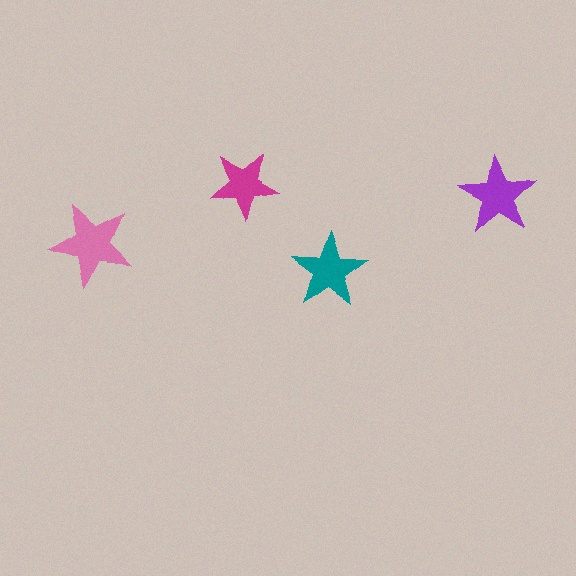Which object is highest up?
The purple star is topmost.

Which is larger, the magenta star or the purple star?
The purple one.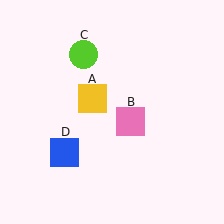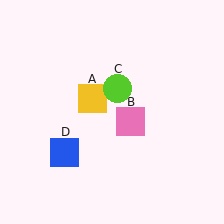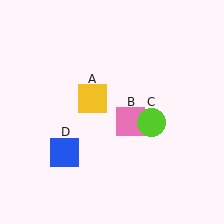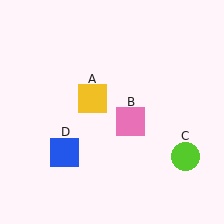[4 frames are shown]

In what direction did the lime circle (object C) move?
The lime circle (object C) moved down and to the right.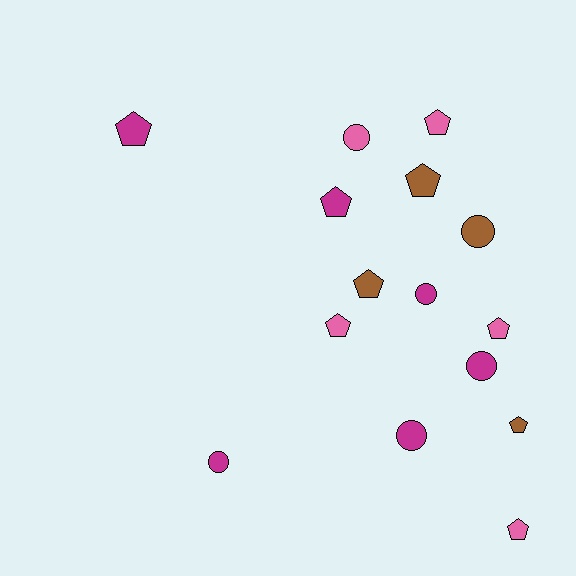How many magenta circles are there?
There are 4 magenta circles.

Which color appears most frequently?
Magenta, with 6 objects.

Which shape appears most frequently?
Pentagon, with 9 objects.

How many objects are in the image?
There are 15 objects.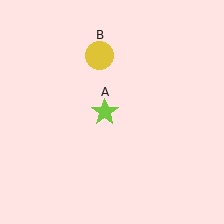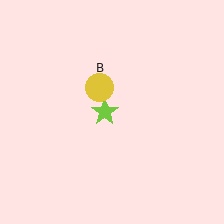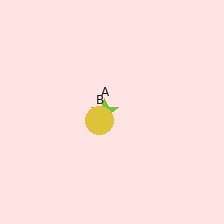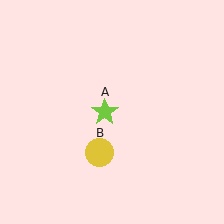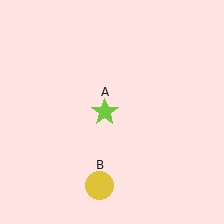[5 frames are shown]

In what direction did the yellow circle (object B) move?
The yellow circle (object B) moved down.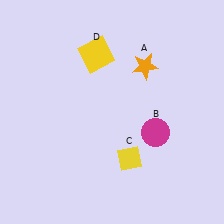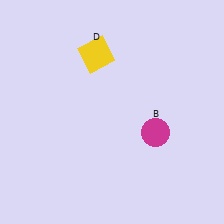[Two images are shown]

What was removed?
The yellow diamond (C), the orange star (A) were removed in Image 2.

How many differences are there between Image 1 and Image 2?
There are 2 differences between the two images.